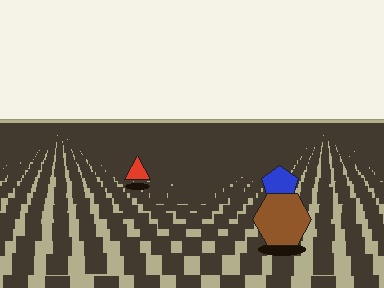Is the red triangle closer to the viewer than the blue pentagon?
No. The blue pentagon is closer — you can tell from the texture gradient: the ground texture is coarser near it.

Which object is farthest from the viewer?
The red triangle is farthest from the viewer. It appears smaller and the ground texture around it is denser.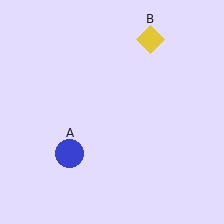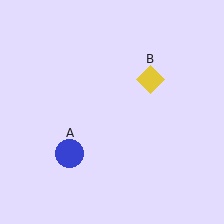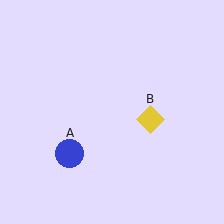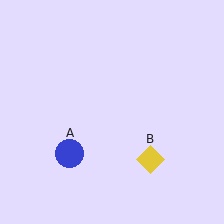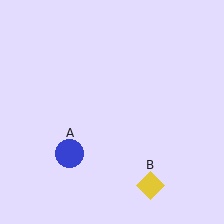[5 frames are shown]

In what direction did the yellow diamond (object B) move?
The yellow diamond (object B) moved down.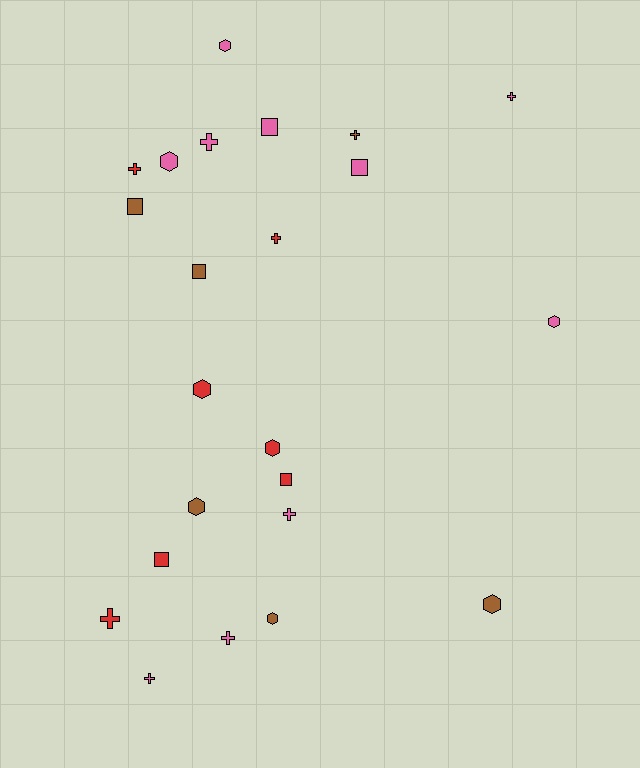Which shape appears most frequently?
Cross, with 9 objects.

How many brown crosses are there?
There is 1 brown cross.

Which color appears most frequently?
Pink, with 10 objects.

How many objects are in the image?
There are 23 objects.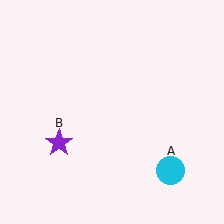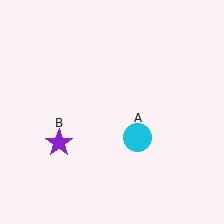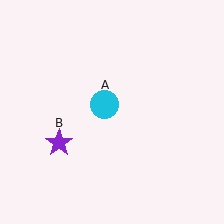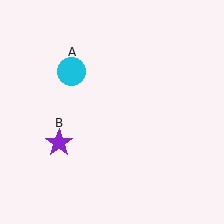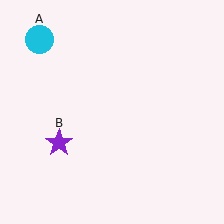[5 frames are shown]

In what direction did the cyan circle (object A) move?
The cyan circle (object A) moved up and to the left.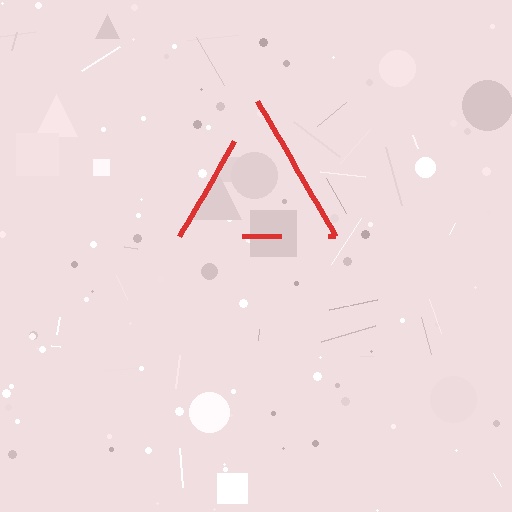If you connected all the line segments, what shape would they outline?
They would outline a triangle.